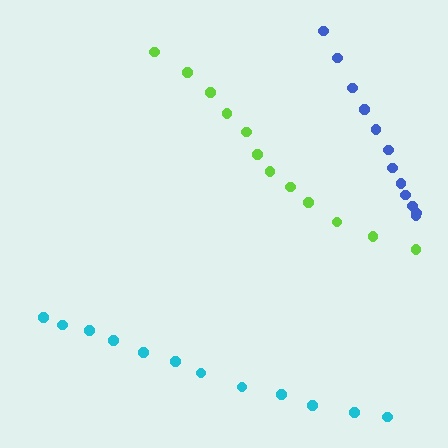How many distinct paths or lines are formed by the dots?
There are 3 distinct paths.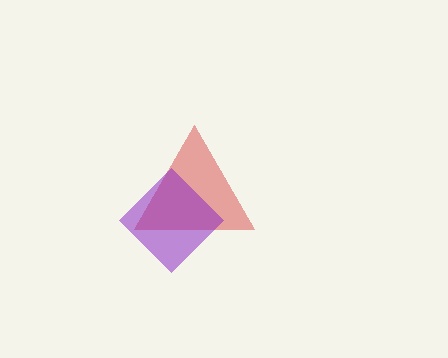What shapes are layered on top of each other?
The layered shapes are: a red triangle, a purple diamond.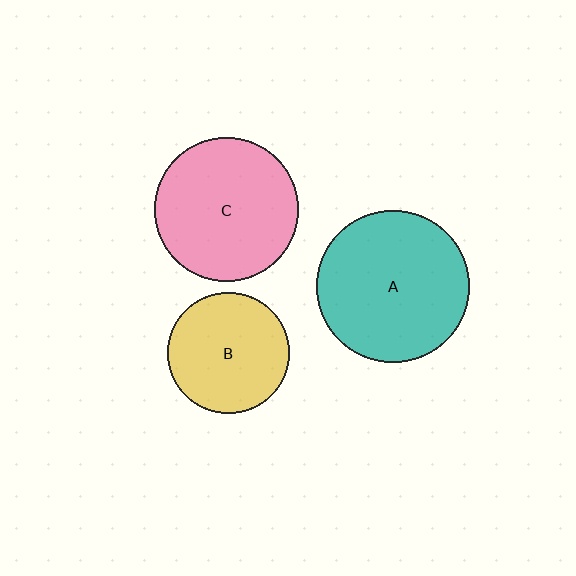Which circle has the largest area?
Circle A (teal).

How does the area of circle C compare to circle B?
Approximately 1.4 times.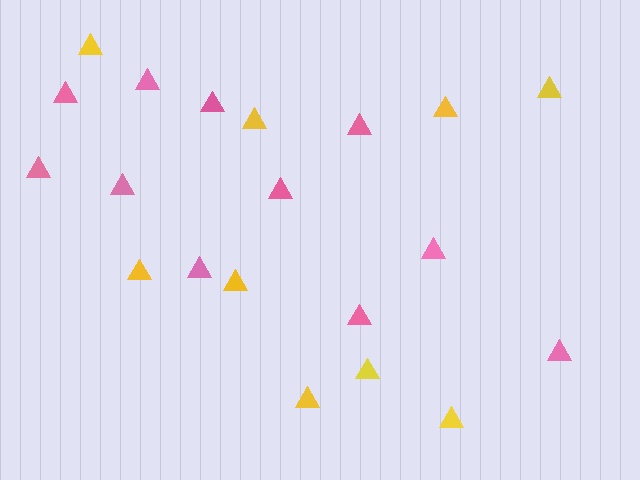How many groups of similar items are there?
There are 2 groups: one group of pink triangles (11) and one group of yellow triangles (9).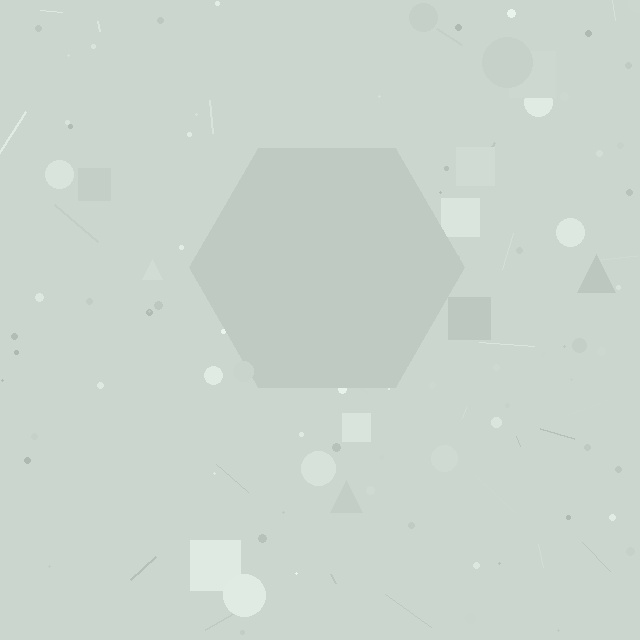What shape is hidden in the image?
A hexagon is hidden in the image.